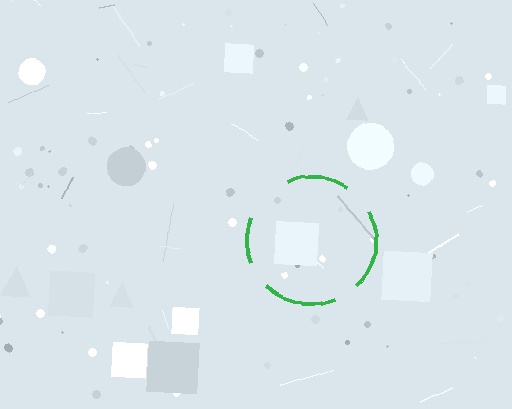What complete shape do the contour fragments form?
The contour fragments form a circle.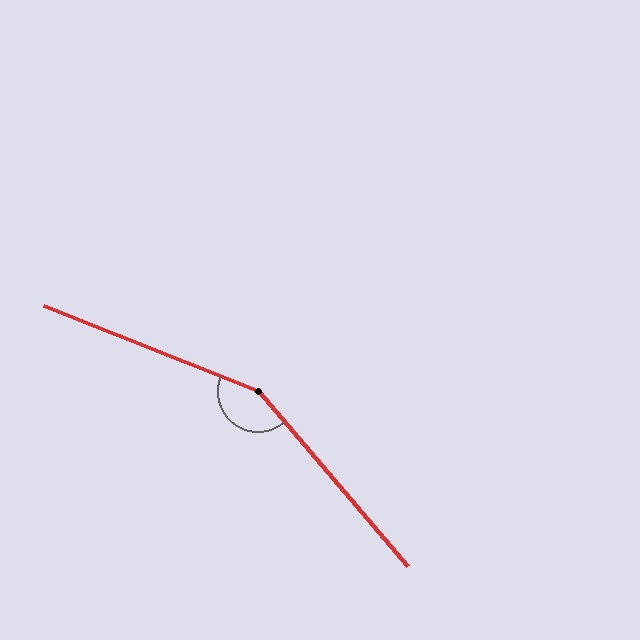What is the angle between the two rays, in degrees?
Approximately 152 degrees.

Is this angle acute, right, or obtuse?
It is obtuse.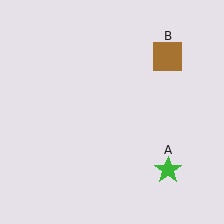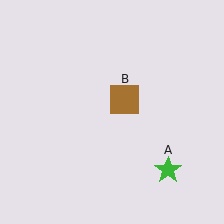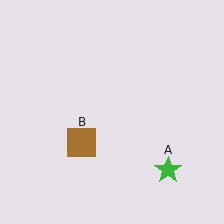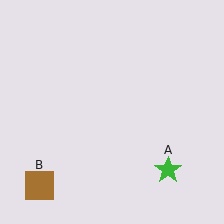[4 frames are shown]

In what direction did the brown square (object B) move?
The brown square (object B) moved down and to the left.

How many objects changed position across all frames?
1 object changed position: brown square (object B).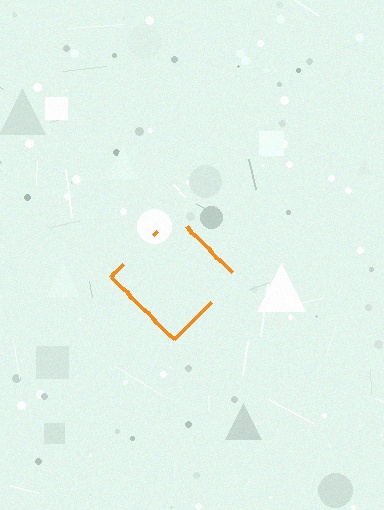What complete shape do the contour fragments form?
The contour fragments form a diamond.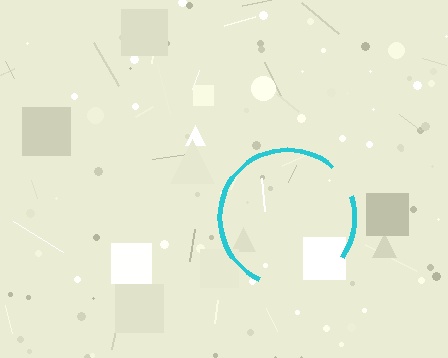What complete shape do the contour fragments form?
The contour fragments form a circle.